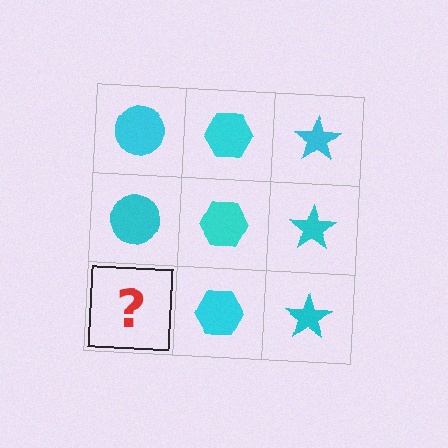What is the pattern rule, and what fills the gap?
The rule is that each column has a consistent shape. The gap should be filled with a cyan circle.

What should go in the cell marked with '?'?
The missing cell should contain a cyan circle.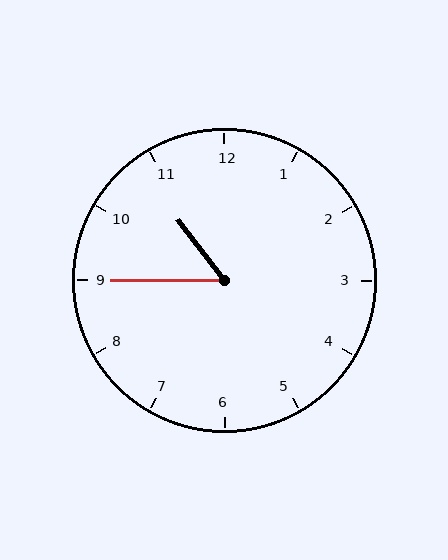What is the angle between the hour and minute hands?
Approximately 52 degrees.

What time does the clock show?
10:45.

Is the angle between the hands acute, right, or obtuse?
It is acute.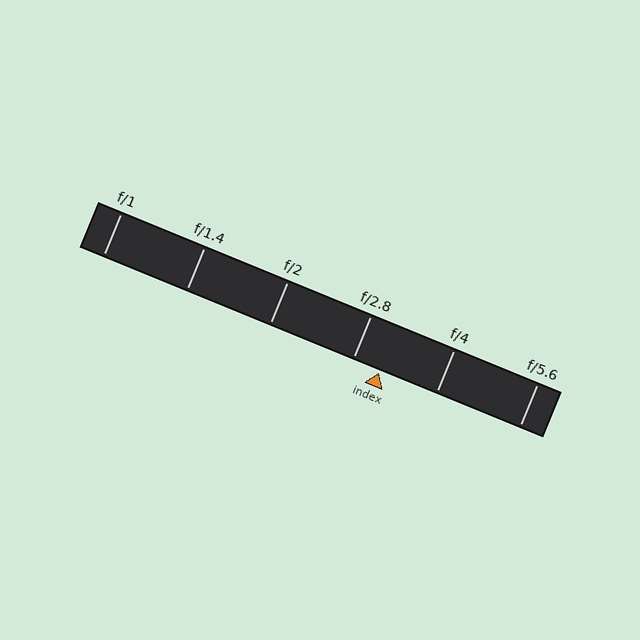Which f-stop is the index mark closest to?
The index mark is closest to f/2.8.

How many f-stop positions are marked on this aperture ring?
There are 6 f-stop positions marked.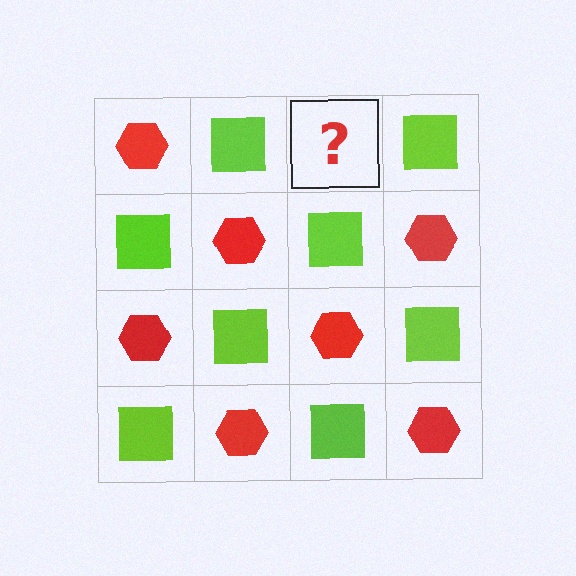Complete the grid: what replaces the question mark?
The question mark should be replaced with a red hexagon.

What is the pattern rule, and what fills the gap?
The rule is that it alternates red hexagon and lime square in a checkerboard pattern. The gap should be filled with a red hexagon.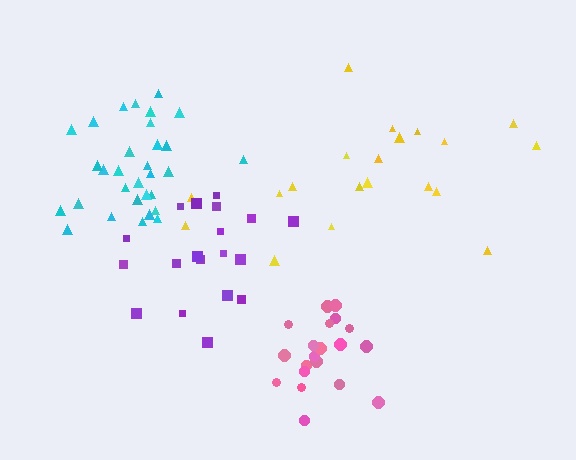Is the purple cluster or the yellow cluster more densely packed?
Purple.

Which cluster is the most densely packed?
Pink.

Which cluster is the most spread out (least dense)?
Yellow.